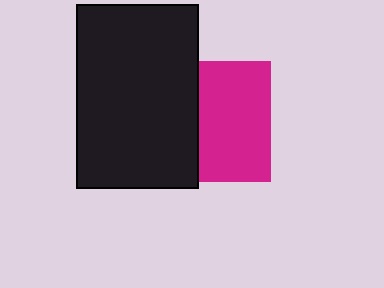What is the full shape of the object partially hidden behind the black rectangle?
The partially hidden object is a magenta square.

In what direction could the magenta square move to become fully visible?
The magenta square could move right. That would shift it out from behind the black rectangle entirely.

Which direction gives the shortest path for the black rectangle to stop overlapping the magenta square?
Moving left gives the shortest separation.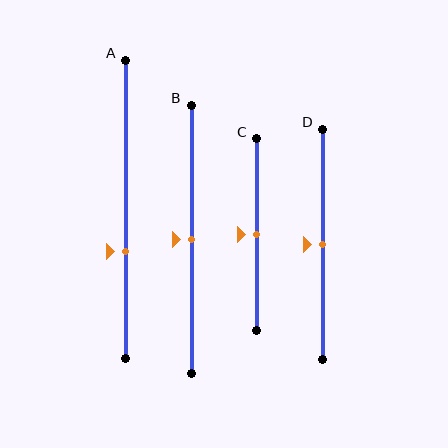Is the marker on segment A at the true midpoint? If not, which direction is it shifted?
No, the marker on segment A is shifted downward by about 14% of the segment length.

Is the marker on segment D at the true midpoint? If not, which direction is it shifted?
Yes, the marker on segment D is at the true midpoint.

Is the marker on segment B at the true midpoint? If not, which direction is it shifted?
Yes, the marker on segment B is at the true midpoint.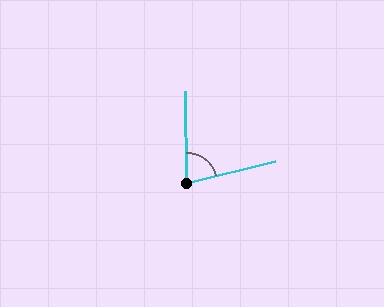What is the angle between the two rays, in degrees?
Approximately 77 degrees.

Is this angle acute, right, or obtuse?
It is acute.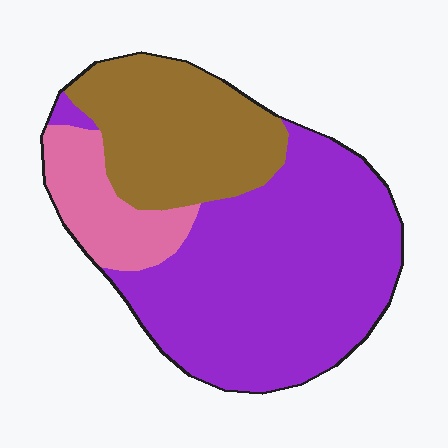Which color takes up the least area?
Pink, at roughly 15%.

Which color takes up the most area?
Purple, at roughly 60%.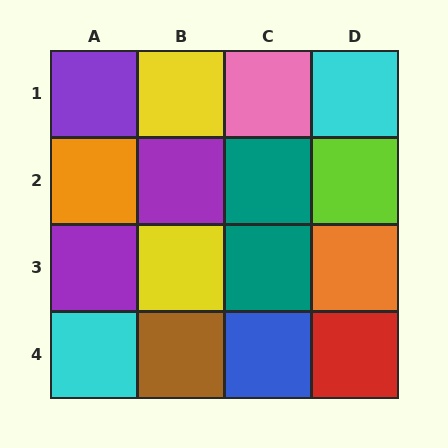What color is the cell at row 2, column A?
Orange.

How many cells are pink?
1 cell is pink.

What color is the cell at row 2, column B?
Purple.